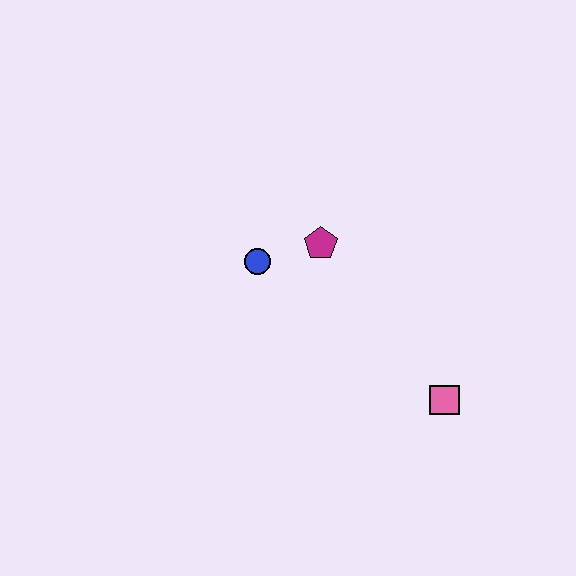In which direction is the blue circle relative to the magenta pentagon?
The blue circle is to the left of the magenta pentagon.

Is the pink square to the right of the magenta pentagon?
Yes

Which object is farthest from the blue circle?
The pink square is farthest from the blue circle.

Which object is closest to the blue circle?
The magenta pentagon is closest to the blue circle.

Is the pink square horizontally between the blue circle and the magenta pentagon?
No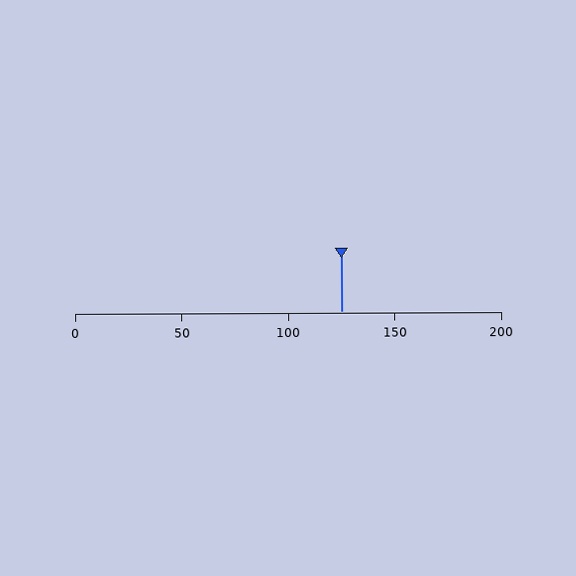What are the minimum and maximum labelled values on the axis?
The axis runs from 0 to 200.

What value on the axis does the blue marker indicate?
The marker indicates approximately 125.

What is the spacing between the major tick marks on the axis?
The major ticks are spaced 50 apart.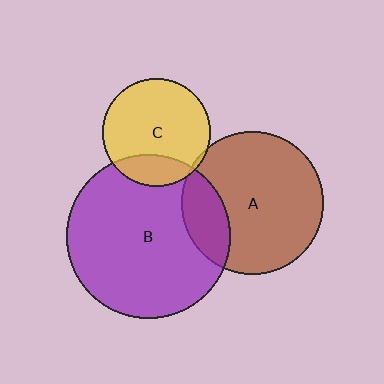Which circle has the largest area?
Circle B (purple).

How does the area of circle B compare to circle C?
Approximately 2.3 times.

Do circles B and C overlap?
Yes.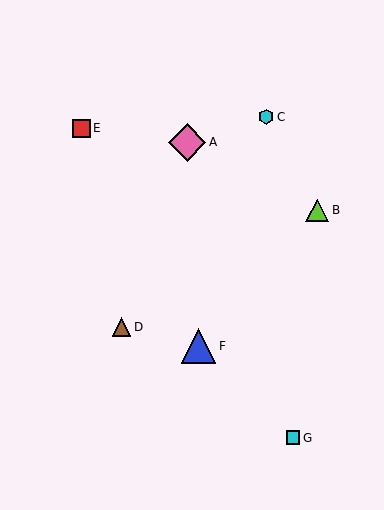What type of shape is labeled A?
Shape A is a pink diamond.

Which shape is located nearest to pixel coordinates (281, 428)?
The cyan square (labeled G) at (293, 438) is nearest to that location.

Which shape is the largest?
The pink diamond (labeled A) is the largest.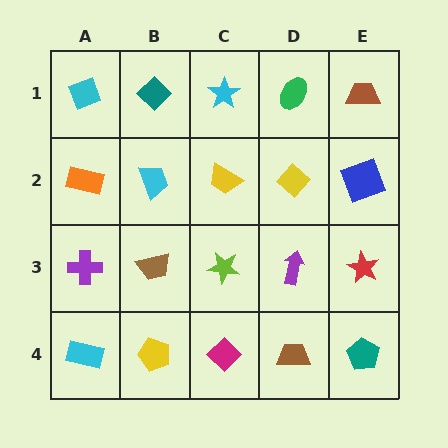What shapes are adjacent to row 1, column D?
A yellow diamond (row 2, column D), a cyan star (row 1, column C), a brown trapezoid (row 1, column E).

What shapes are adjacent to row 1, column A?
An orange rectangle (row 2, column A), a teal diamond (row 1, column B).